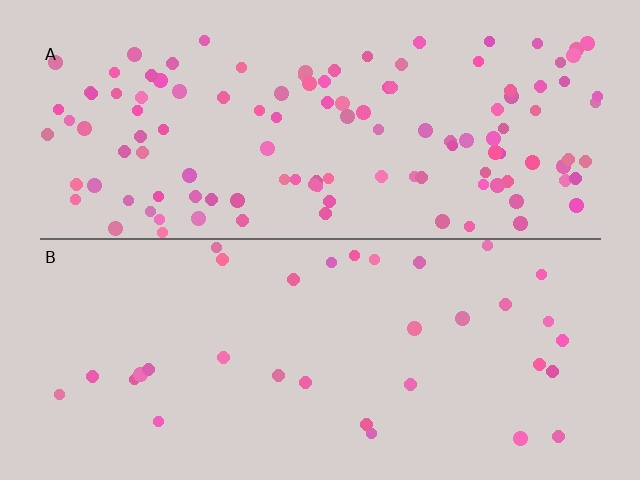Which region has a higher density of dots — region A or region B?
A (the top).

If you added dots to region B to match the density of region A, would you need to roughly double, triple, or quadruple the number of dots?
Approximately quadruple.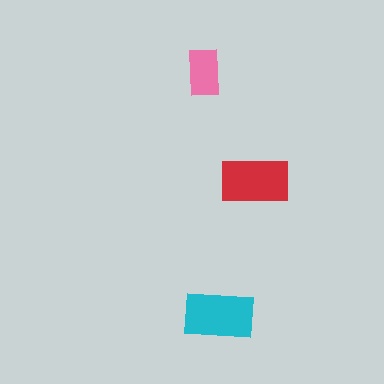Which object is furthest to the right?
The red rectangle is rightmost.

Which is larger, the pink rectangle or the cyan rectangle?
The cyan one.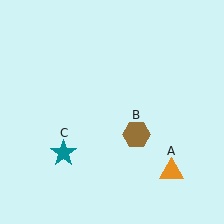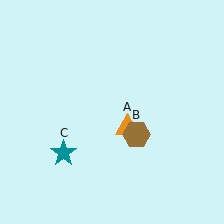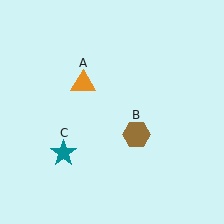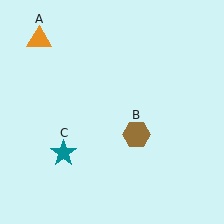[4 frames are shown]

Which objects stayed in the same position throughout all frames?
Brown hexagon (object B) and teal star (object C) remained stationary.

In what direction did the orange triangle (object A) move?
The orange triangle (object A) moved up and to the left.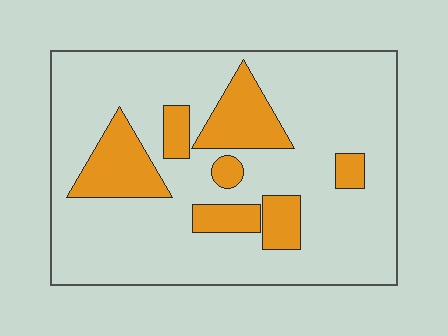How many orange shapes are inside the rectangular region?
7.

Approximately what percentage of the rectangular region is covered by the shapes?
Approximately 20%.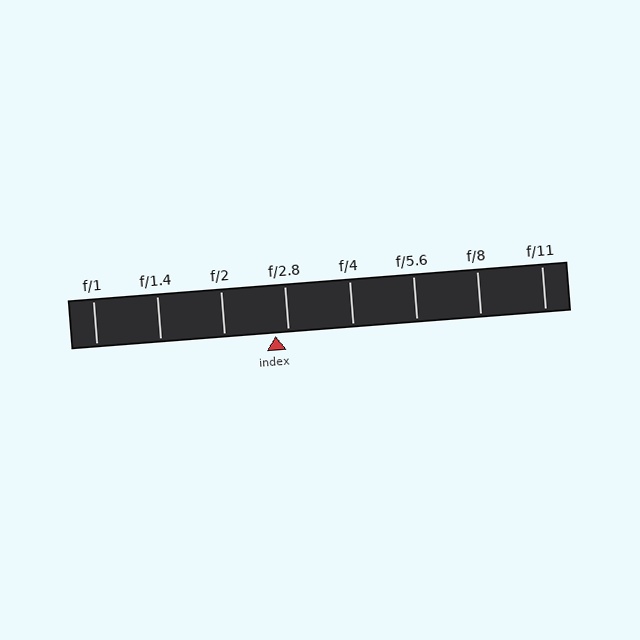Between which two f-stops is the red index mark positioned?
The index mark is between f/2 and f/2.8.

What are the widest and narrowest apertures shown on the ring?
The widest aperture shown is f/1 and the narrowest is f/11.